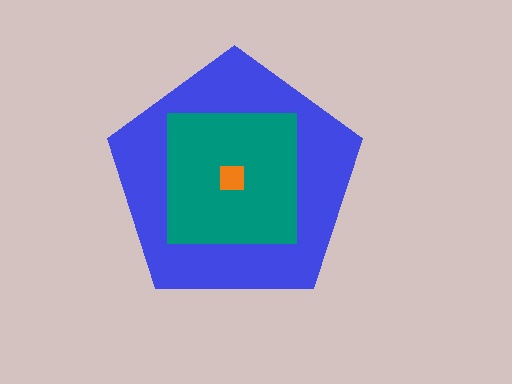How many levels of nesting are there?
3.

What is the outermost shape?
The blue pentagon.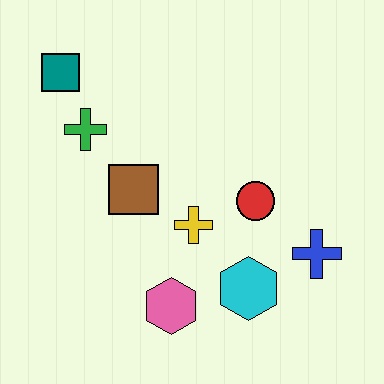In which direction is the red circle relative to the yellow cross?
The red circle is to the right of the yellow cross.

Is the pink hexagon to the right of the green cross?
Yes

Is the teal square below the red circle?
No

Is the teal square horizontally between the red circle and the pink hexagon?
No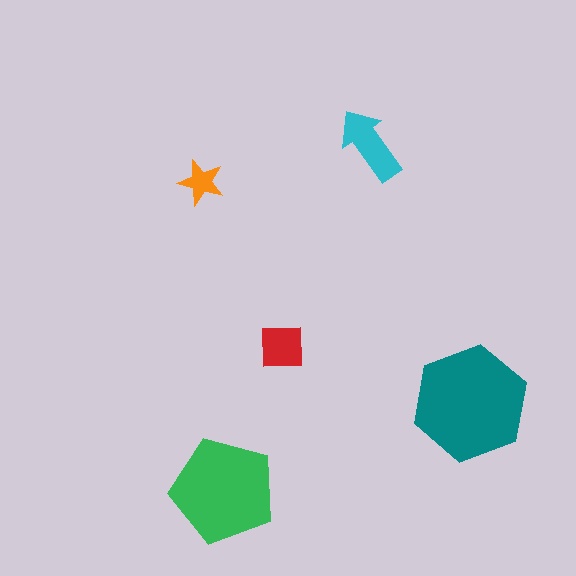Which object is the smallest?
The orange star.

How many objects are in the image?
There are 5 objects in the image.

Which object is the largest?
The teal hexagon.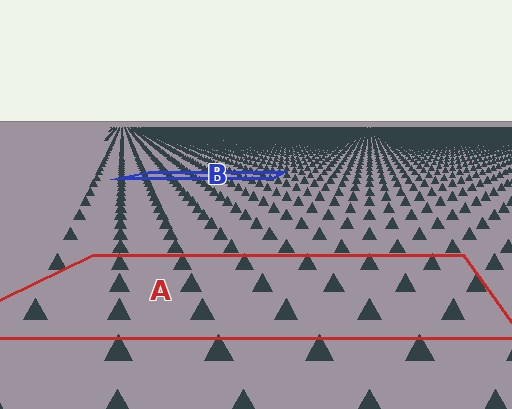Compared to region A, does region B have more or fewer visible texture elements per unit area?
Region B has more texture elements per unit area — they are packed more densely because it is farther away.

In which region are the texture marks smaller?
The texture marks are smaller in region B, because it is farther away.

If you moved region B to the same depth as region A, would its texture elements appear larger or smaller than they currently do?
They would appear larger. At a closer depth, the same texture elements are projected at a bigger on-screen size.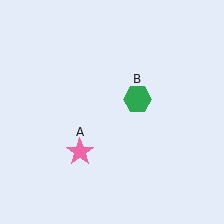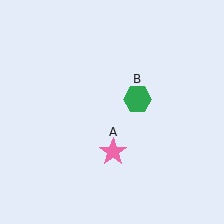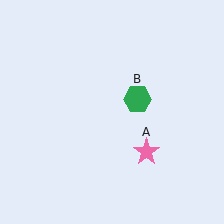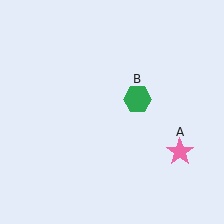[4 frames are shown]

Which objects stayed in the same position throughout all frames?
Green hexagon (object B) remained stationary.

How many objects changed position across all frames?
1 object changed position: pink star (object A).